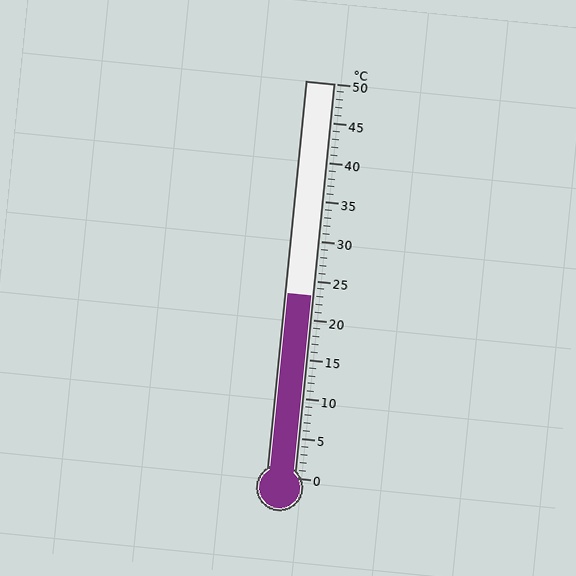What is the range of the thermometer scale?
The thermometer scale ranges from 0°C to 50°C.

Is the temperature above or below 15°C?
The temperature is above 15°C.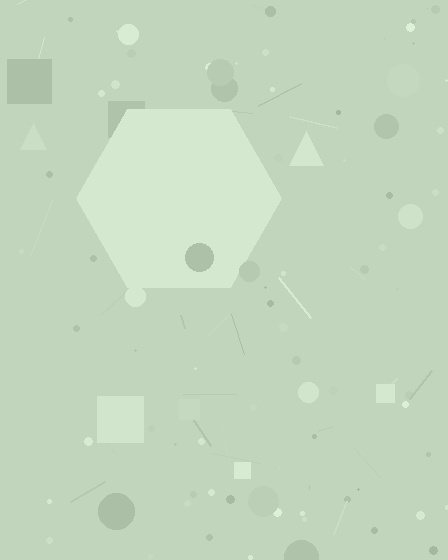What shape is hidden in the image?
A hexagon is hidden in the image.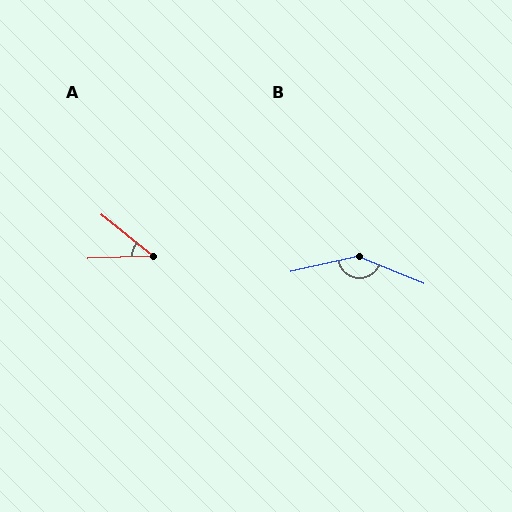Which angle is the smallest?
A, at approximately 41 degrees.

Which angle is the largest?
B, at approximately 144 degrees.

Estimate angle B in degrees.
Approximately 144 degrees.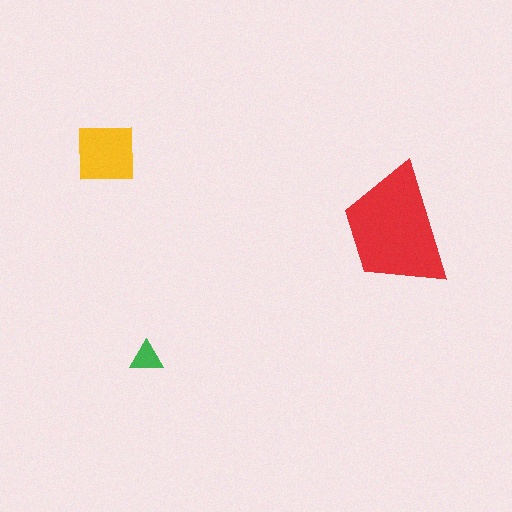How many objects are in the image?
There are 3 objects in the image.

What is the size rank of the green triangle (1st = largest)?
3rd.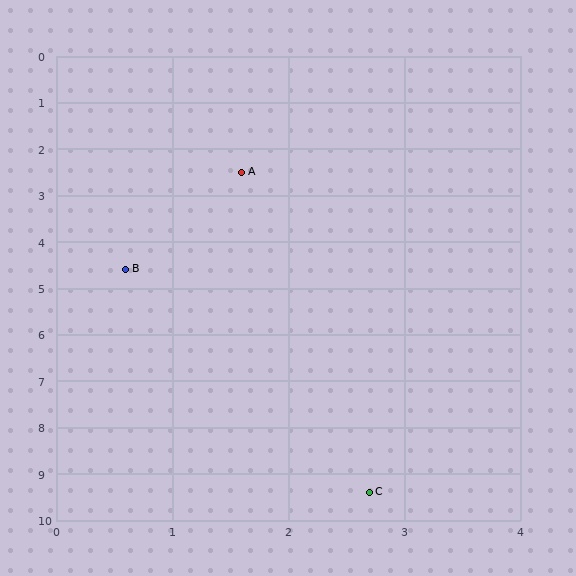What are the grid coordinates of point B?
Point B is at approximately (0.6, 4.6).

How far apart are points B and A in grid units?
Points B and A are about 2.3 grid units apart.